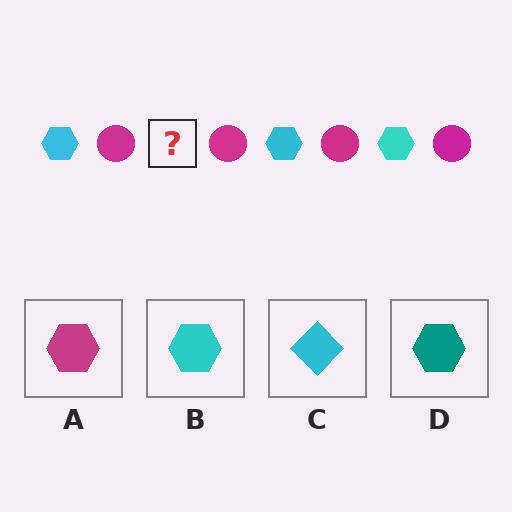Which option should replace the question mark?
Option B.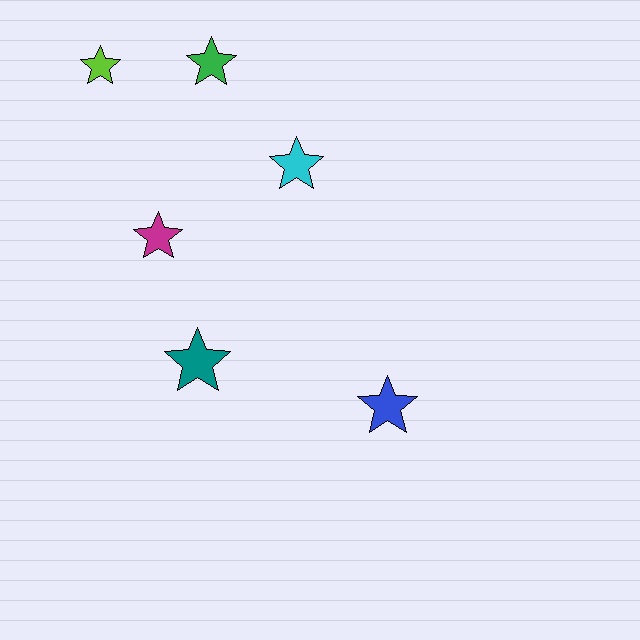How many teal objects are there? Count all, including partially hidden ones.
There is 1 teal object.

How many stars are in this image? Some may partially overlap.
There are 6 stars.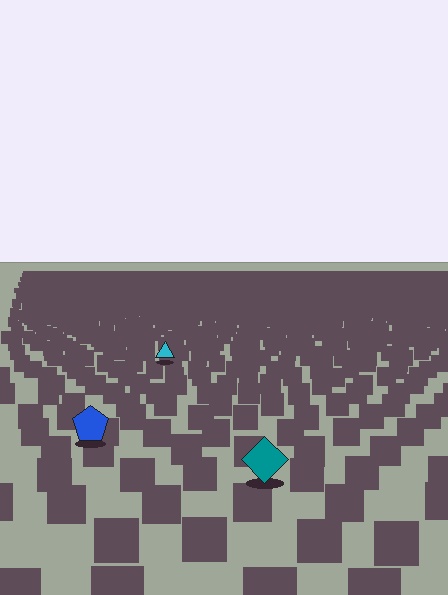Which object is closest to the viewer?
The teal diamond is closest. The texture marks near it are larger and more spread out.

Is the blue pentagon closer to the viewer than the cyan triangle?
Yes. The blue pentagon is closer — you can tell from the texture gradient: the ground texture is coarser near it.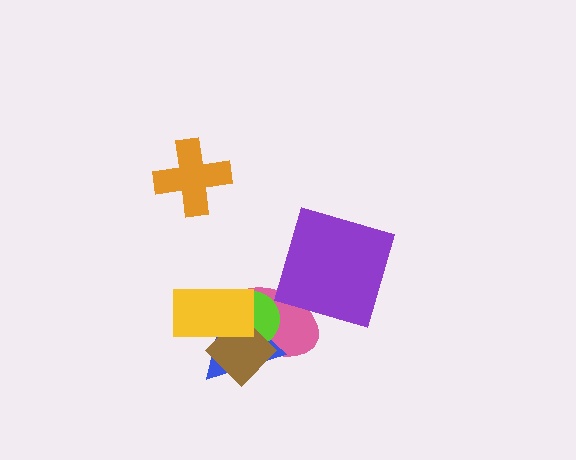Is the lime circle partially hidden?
Yes, it is partially covered by another shape.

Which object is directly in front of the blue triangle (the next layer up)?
The lime circle is directly in front of the blue triangle.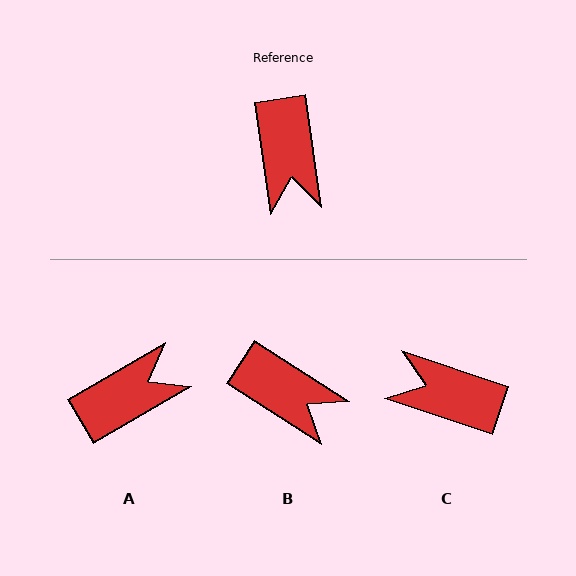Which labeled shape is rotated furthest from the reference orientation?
C, about 117 degrees away.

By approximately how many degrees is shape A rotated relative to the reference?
Approximately 112 degrees counter-clockwise.